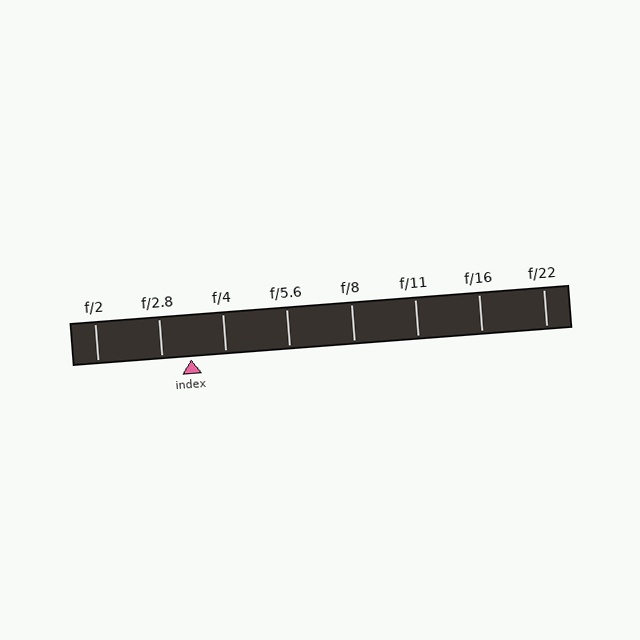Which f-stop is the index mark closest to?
The index mark is closest to f/2.8.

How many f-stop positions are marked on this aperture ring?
There are 8 f-stop positions marked.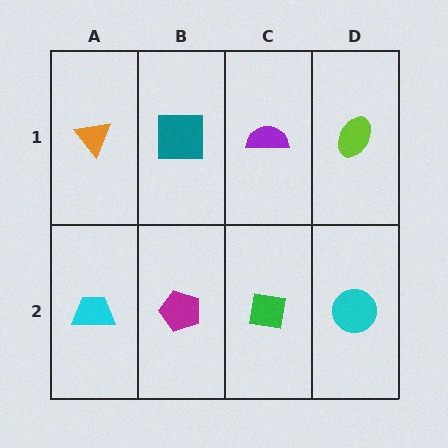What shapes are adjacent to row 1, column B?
A magenta pentagon (row 2, column B), an orange triangle (row 1, column A), a purple semicircle (row 1, column C).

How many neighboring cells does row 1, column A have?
2.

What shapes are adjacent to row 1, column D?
A cyan circle (row 2, column D), a purple semicircle (row 1, column C).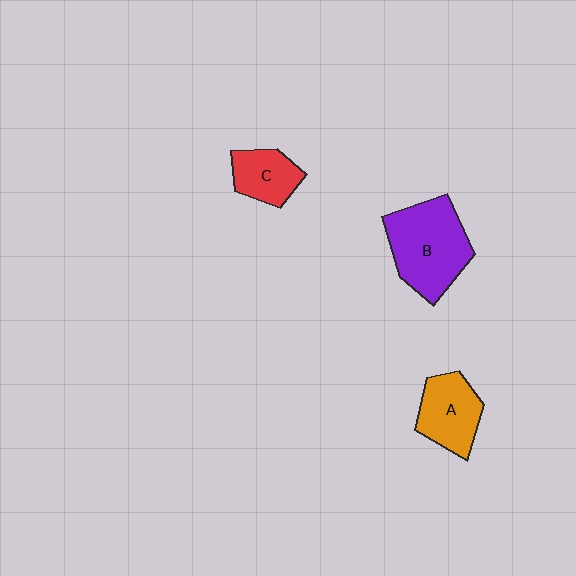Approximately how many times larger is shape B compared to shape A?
Approximately 1.6 times.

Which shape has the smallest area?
Shape C (red).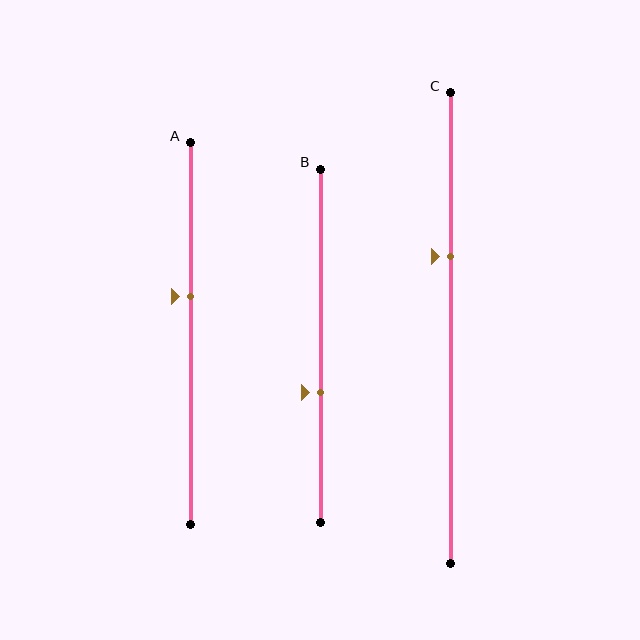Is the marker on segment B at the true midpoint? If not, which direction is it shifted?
No, the marker on segment B is shifted downward by about 13% of the segment length.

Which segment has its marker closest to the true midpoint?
Segment A has its marker closest to the true midpoint.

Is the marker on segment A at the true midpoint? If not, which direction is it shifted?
No, the marker on segment A is shifted upward by about 10% of the segment length.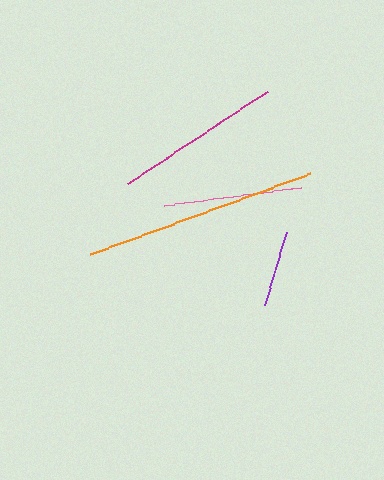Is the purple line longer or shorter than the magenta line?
The magenta line is longer than the purple line.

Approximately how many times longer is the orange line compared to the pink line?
The orange line is approximately 1.7 times the length of the pink line.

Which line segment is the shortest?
The purple line is the shortest at approximately 76 pixels.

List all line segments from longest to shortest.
From longest to shortest: orange, magenta, pink, purple.